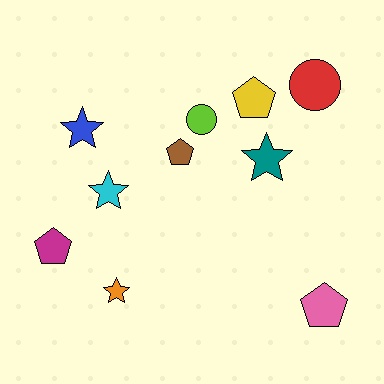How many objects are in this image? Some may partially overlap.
There are 10 objects.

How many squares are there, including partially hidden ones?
There are no squares.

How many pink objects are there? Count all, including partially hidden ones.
There is 1 pink object.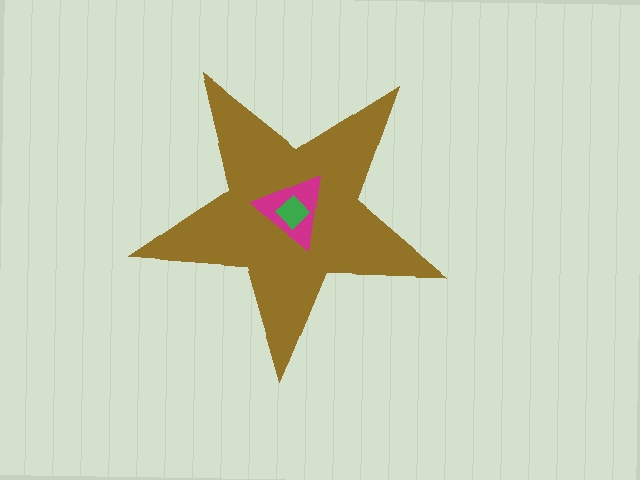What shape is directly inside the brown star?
The magenta triangle.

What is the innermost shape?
The green diamond.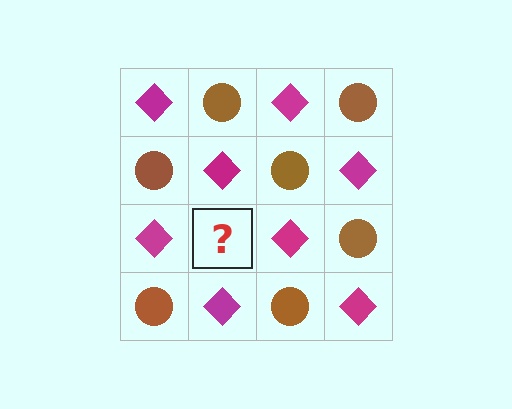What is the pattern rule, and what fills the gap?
The rule is that it alternates magenta diamond and brown circle in a checkerboard pattern. The gap should be filled with a brown circle.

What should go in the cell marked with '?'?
The missing cell should contain a brown circle.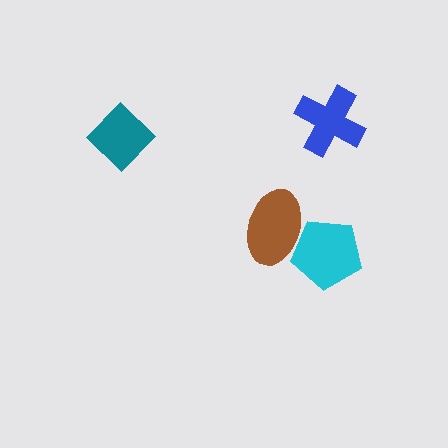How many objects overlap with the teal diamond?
0 objects overlap with the teal diamond.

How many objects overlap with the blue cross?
0 objects overlap with the blue cross.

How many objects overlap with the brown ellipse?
1 object overlaps with the brown ellipse.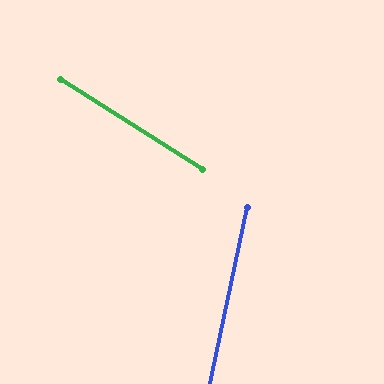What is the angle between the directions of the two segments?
Approximately 69 degrees.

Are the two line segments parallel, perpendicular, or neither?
Neither parallel nor perpendicular — they differ by about 69°.